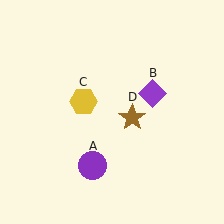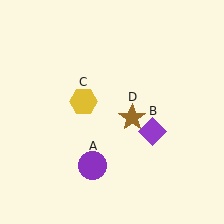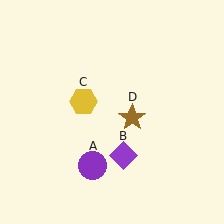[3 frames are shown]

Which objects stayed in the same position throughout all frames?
Purple circle (object A) and yellow hexagon (object C) and brown star (object D) remained stationary.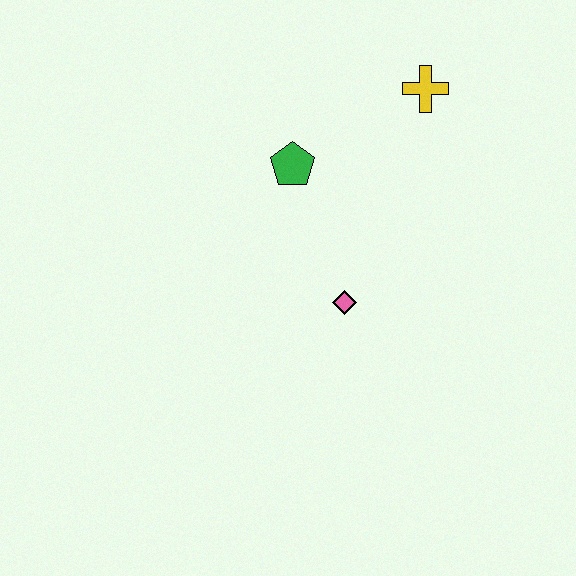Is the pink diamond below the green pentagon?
Yes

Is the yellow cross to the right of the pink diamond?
Yes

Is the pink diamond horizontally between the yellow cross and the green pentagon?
Yes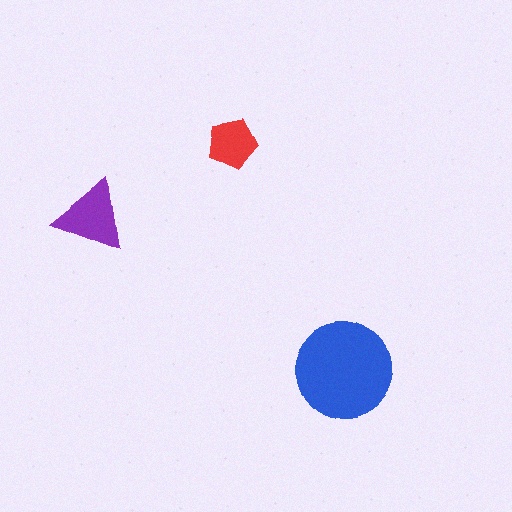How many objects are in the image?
There are 3 objects in the image.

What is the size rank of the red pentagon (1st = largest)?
3rd.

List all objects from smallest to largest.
The red pentagon, the purple triangle, the blue circle.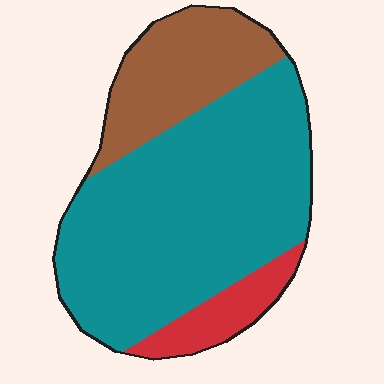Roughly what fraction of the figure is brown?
Brown covers 23% of the figure.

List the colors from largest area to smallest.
From largest to smallest: teal, brown, red.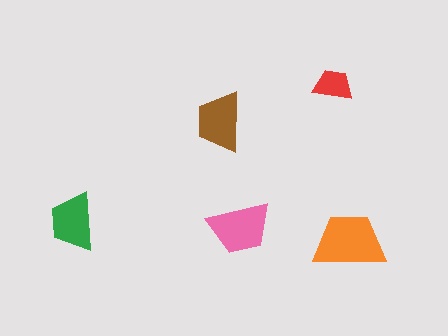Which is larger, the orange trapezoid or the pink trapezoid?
The orange one.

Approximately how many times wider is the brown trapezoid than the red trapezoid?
About 1.5 times wider.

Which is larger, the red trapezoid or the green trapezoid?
The green one.